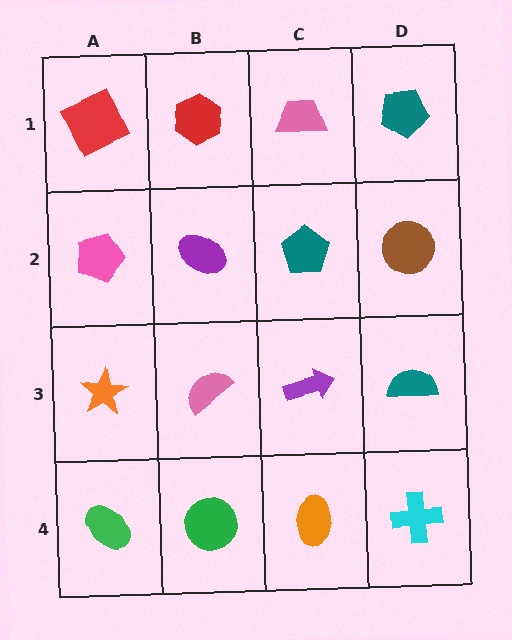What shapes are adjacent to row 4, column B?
A pink semicircle (row 3, column B), a green ellipse (row 4, column A), an orange ellipse (row 4, column C).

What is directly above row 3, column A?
A pink pentagon.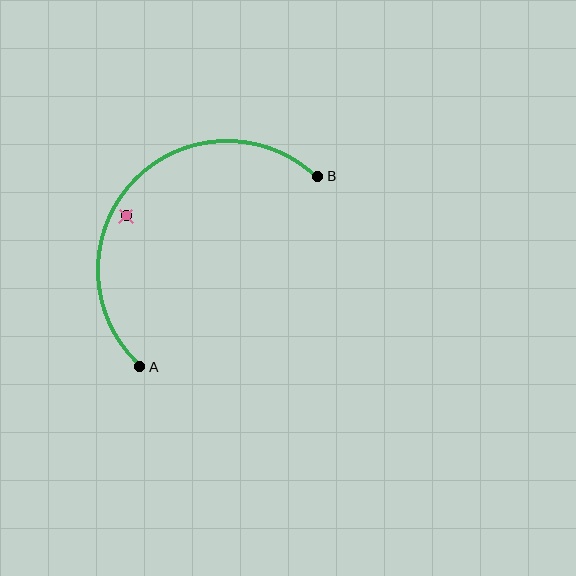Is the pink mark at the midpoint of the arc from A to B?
No — the pink mark does not lie on the arc at all. It sits slightly inside the curve.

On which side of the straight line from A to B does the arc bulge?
The arc bulges above and to the left of the straight line connecting A and B.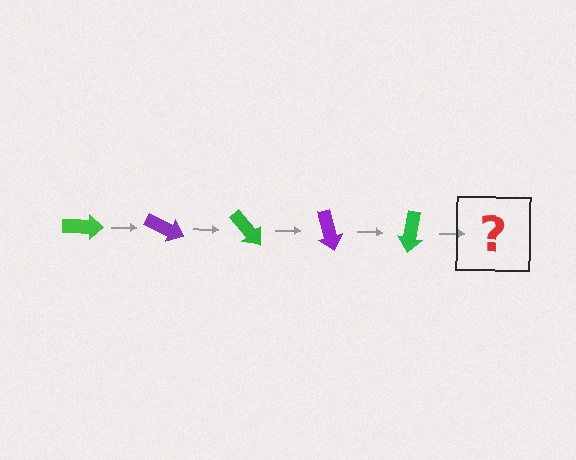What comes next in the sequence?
The next element should be a purple arrow, rotated 125 degrees from the start.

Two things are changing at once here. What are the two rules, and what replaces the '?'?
The two rules are that it rotates 25 degrees each step and the color cycles through green and purple. The '?' should be a purple arrow, rotated 125 degrees from the start.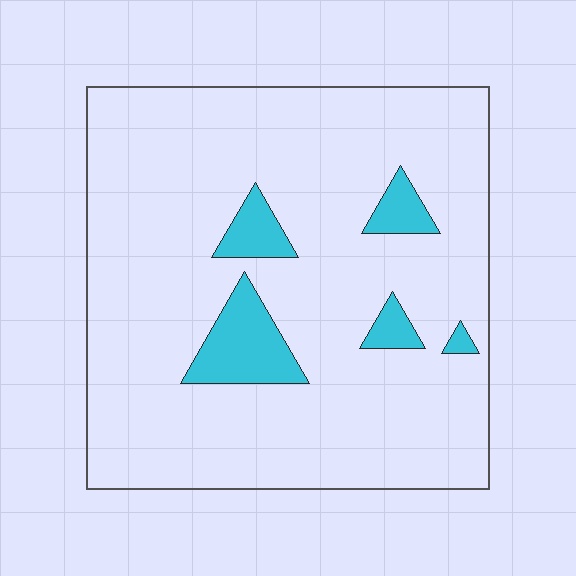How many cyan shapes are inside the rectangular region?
5.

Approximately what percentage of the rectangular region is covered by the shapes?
Approximately 10%.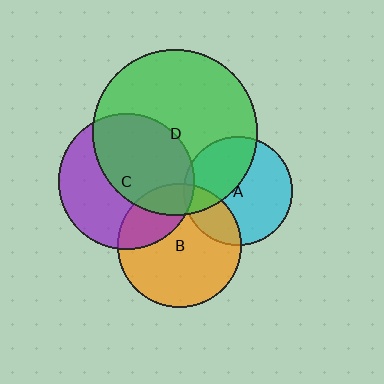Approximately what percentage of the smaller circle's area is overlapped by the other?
Approximately 25%.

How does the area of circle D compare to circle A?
Approximately 2.3 times.